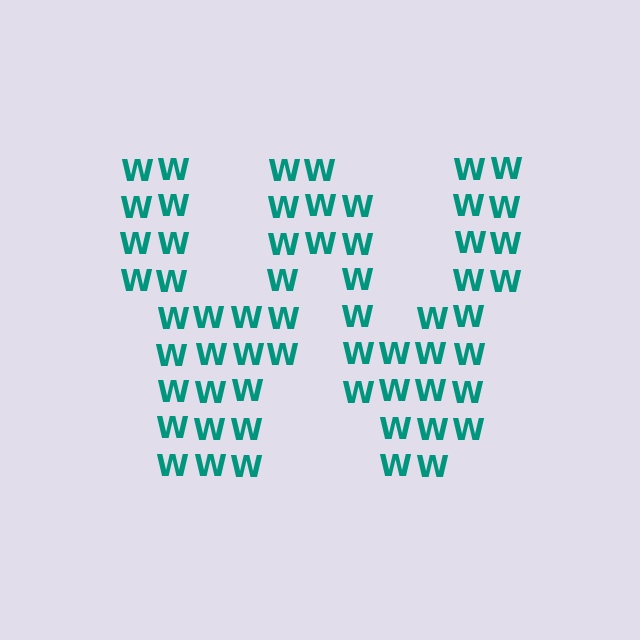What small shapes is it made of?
It is made of small letter W's.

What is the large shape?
The large shape is the letter W.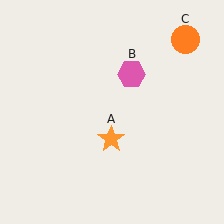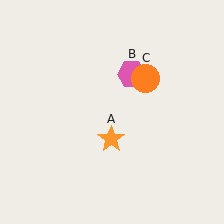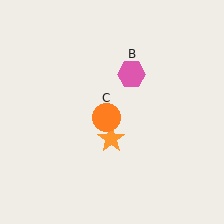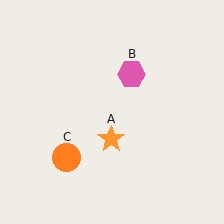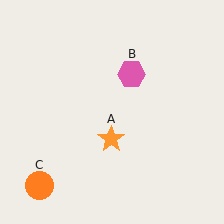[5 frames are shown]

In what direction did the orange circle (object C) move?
The orange circle (object C) moved down and to the left.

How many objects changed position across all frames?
1 object changed position: orange circle (object C).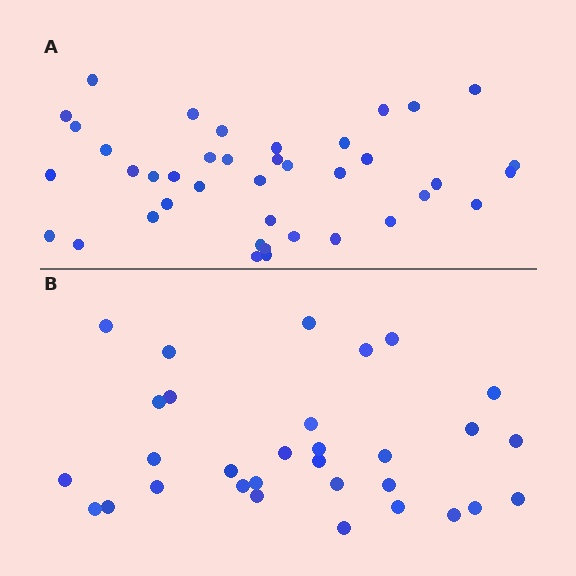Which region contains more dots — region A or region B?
Region A (the top region) has more dots.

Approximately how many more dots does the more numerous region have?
Region A has roughly 8 or so more dots than region B.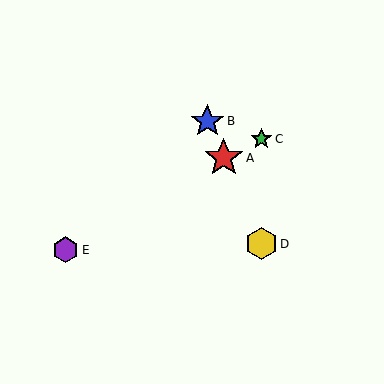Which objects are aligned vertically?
Objects C, D are aligned vertically.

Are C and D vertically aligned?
Yes, both are at x≈261.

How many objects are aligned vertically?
2 objects (C, D) are aligned vertically.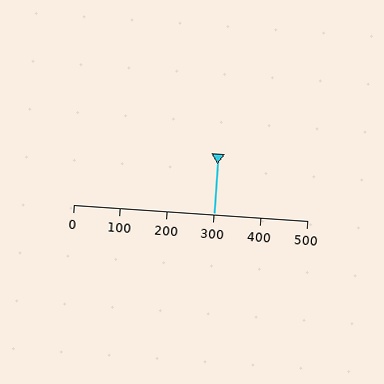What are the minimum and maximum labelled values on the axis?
The axis runs from 0 to 500.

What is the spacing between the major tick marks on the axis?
The major ticks are spaced 100 apart.